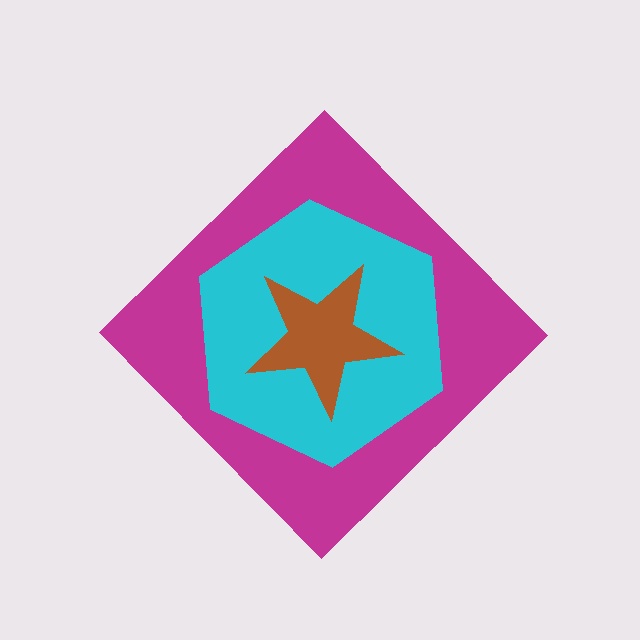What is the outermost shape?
The magenta diamond.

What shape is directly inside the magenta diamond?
The cyan hexagon.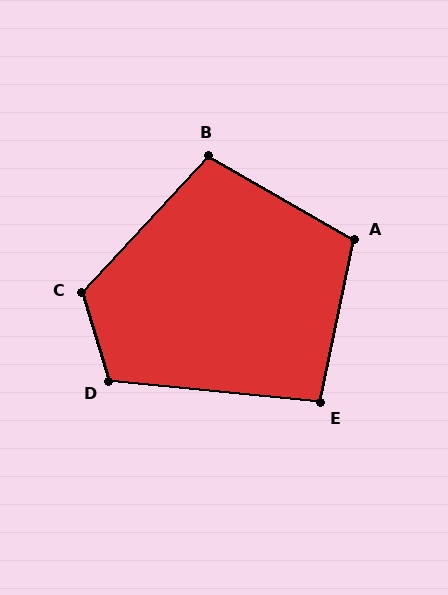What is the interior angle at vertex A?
Approximately 108 degrees (obtuse).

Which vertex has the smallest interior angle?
E, at approximately 96 degrees.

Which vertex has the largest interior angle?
C, at approximately 120 degrees.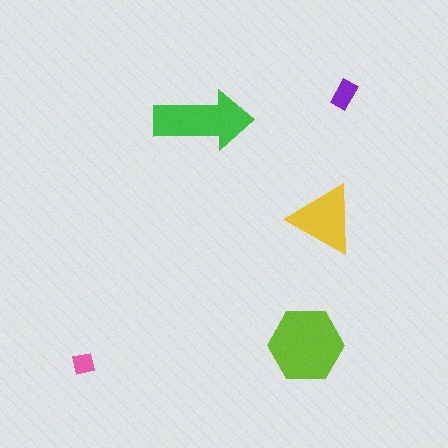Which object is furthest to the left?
The pink square is leftmost.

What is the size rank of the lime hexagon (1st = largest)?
1st.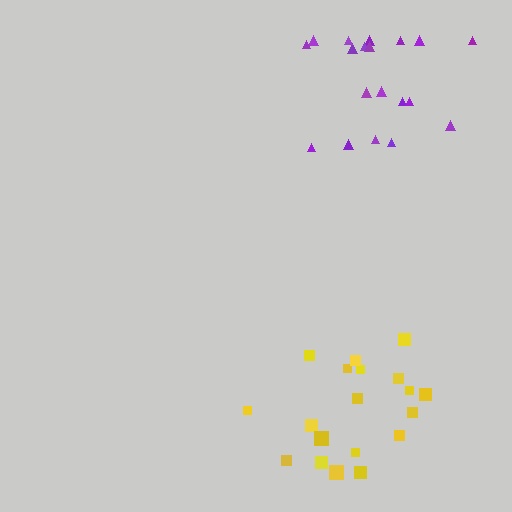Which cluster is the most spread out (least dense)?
Purple.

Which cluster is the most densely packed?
Yellow.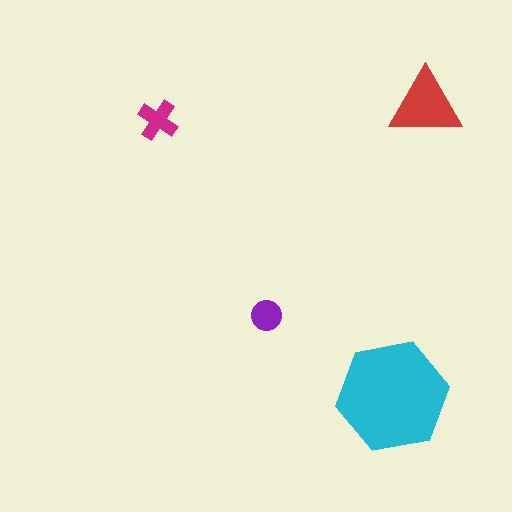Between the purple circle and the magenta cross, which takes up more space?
The magenta cross.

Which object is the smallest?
The purple circle.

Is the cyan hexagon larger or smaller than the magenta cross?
Larger.